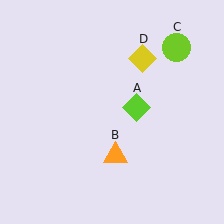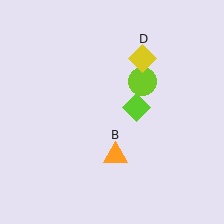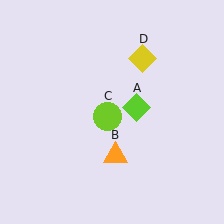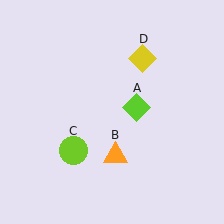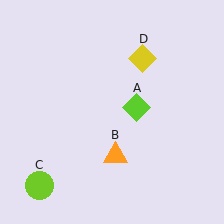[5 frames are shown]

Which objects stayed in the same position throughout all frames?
Lime diamond (object A) and orange triangle (object B) and yellow diamond (object D) remained stationary.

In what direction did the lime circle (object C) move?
The lime circle (object C) moved down and to the left.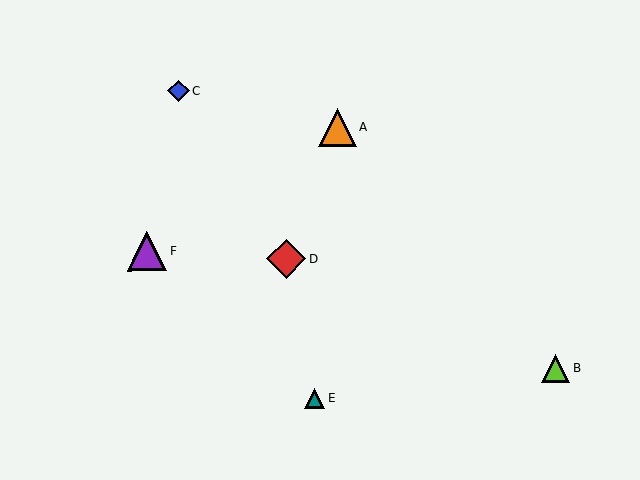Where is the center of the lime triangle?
The center of the lime triangle is at (556, 368).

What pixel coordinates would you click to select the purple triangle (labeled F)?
Click at (147, 251) to select the purple triangle F.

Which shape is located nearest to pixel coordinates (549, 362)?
The lime triangle (labeled B) at (556, 368) is nearest to that location.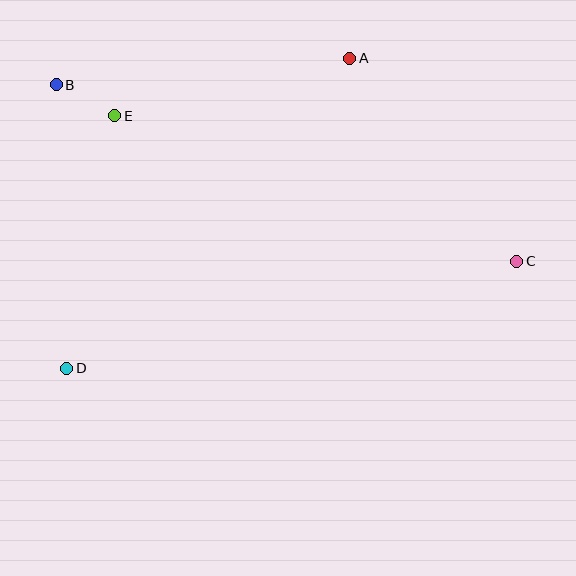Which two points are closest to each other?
Points B and E are closest to each other.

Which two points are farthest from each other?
Points B and C are farthest from each other.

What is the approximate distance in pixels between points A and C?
The distance between A and C is approximately 263 pixels.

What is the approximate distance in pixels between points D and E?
The distance between D and E is approximately 257 pixels.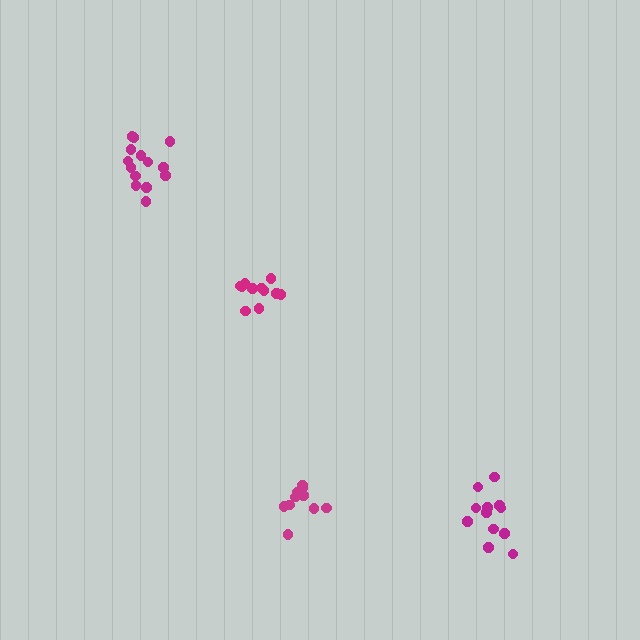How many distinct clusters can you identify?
There are 4 distinct clusters.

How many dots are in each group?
Group 1: 11 dots, Group 2: 10 dots, Group 3: 14 dots, Group 4: 12 dots (47 total).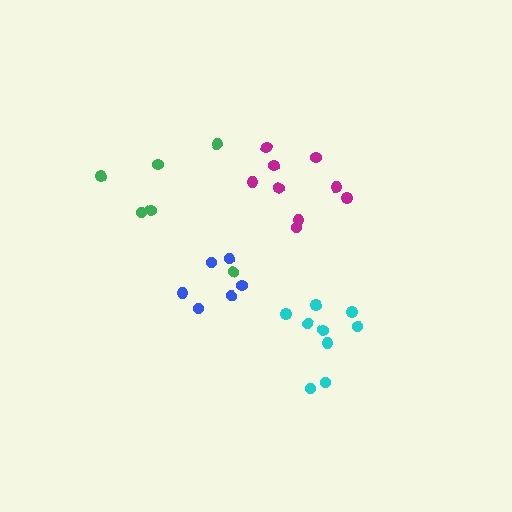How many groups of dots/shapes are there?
There are 4 groups.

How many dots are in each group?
Group 1: 9 dots, Group 2: 6 dots, Group 3: 9 dots, Group 4: 6 dots (30 total).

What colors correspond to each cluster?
The clusters are colored: magenta, blue, cyan, green.